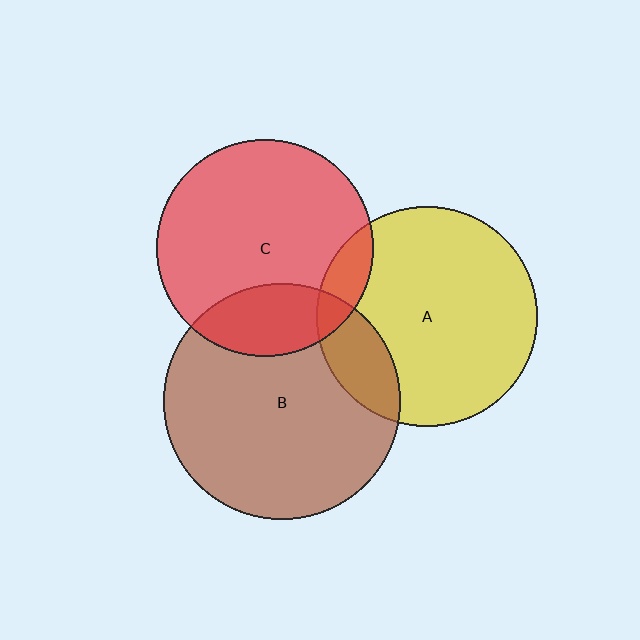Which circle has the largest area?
Circle B (brown).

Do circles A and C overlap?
Yes.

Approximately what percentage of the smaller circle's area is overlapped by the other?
Approximately 10%.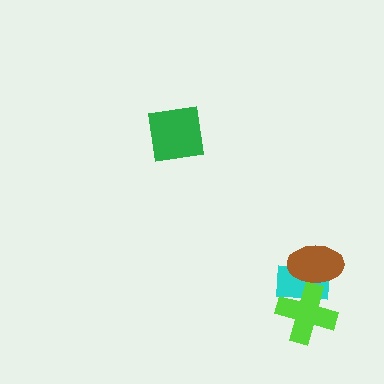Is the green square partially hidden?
No, no other shape covers it.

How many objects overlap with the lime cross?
2 objects overlap with the lime cross.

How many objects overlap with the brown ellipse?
2 objects overlap with the brown ellipse.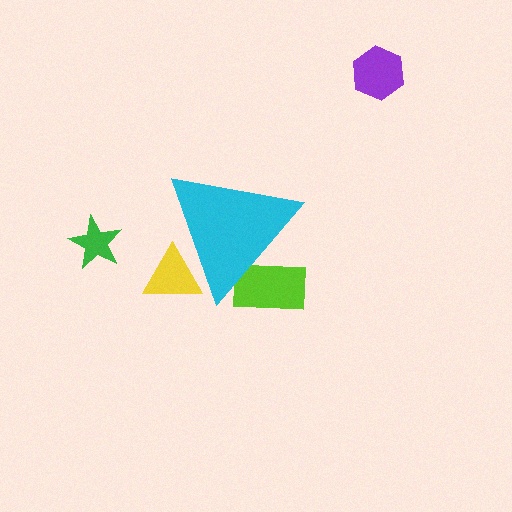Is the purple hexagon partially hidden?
No, the purple hexagon is fully visible.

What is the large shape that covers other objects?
A cyan triangle.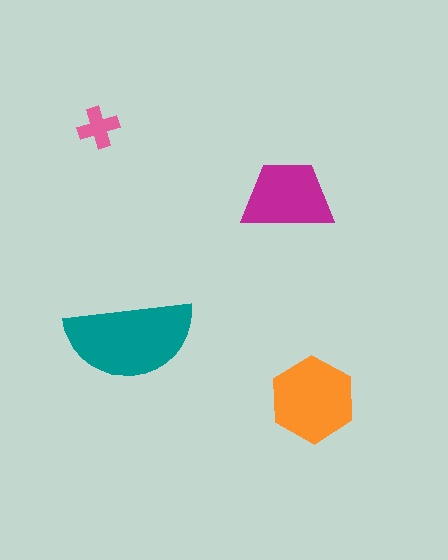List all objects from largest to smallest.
The teal semicircle, the orange hexagon, the magenta trapezoid, the pink cross.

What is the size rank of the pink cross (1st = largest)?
4th.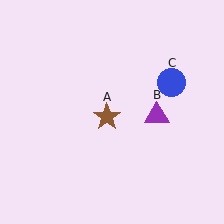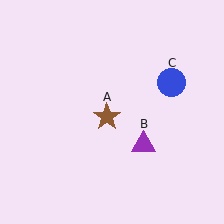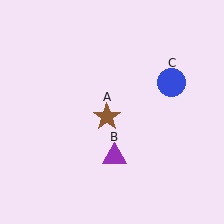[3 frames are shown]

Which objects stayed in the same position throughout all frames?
Brown star (object A) and blue circle (object C) remained stationary.